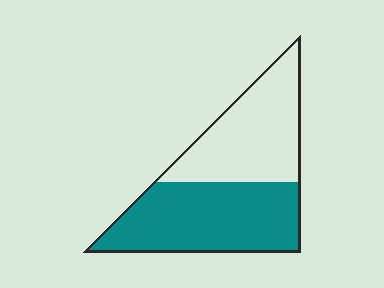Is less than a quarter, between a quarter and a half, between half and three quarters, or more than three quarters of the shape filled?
Between half and three quarters.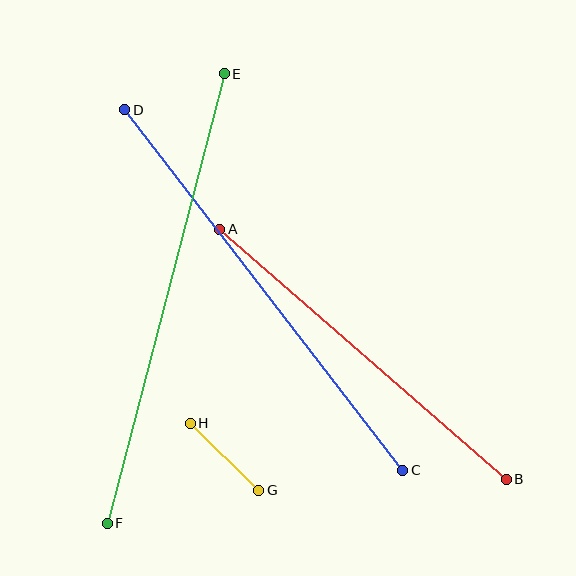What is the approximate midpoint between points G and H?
The midpoint is at approximately (225, 457) pixels.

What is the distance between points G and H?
The distance is approximately 96 pixels.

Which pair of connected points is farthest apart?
Points E and F are farthest apart.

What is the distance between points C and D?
The distance is approximately 455 pixels.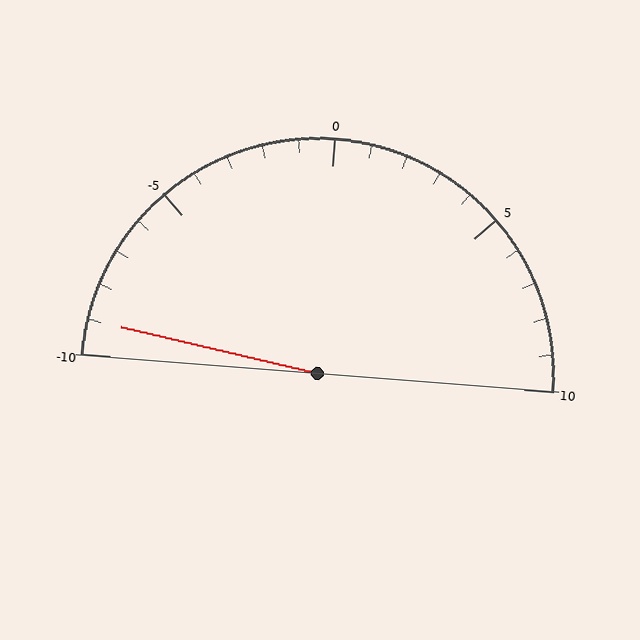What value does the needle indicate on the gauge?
The needle indicates approximately -9.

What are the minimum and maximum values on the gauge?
The gauge ranges from -10 to 10.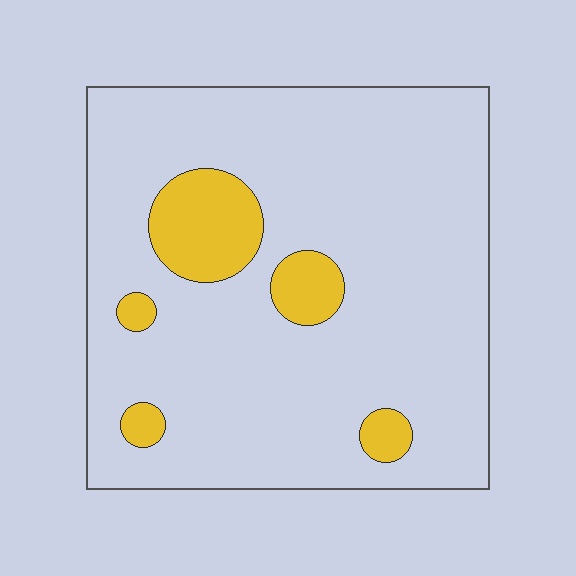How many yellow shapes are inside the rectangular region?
5.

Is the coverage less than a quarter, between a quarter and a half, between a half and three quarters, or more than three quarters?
Less than a quarter.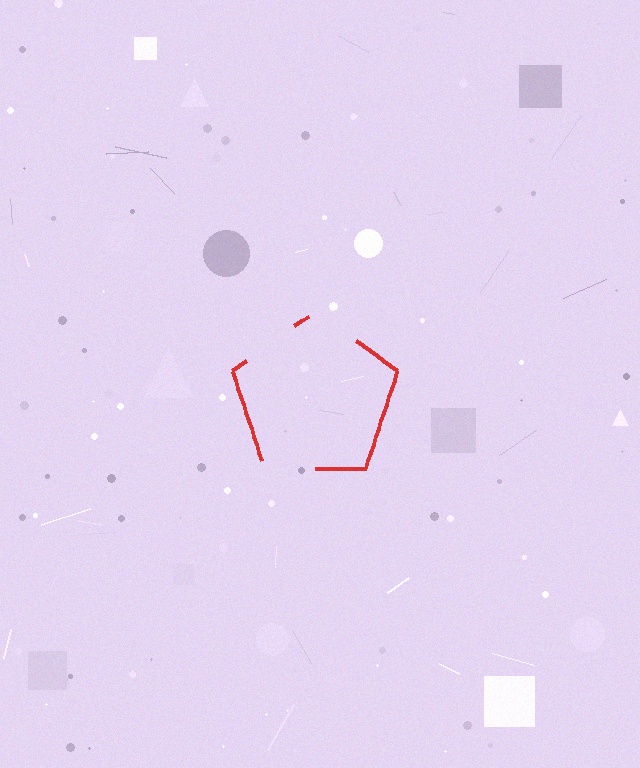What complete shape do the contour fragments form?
The contour fragments form a pentagon.